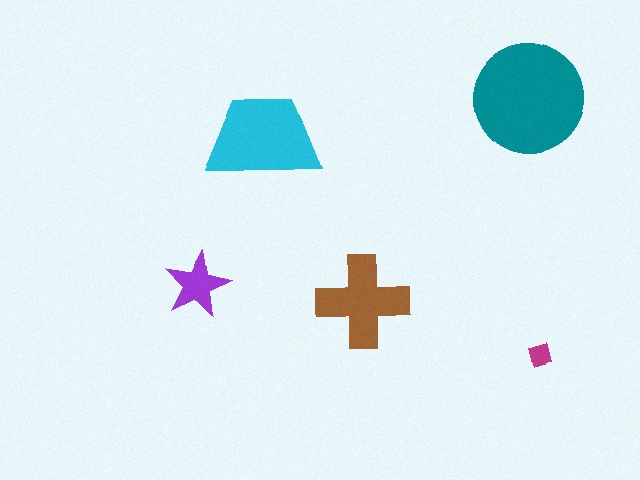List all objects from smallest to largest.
The magenta diamond, the purple star, the brown cross, the cyan trapezoid, the teal circle.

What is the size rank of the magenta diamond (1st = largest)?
5th.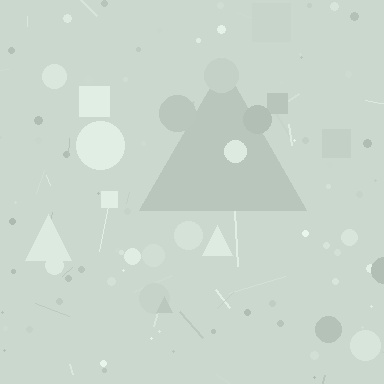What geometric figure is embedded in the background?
A triangle is embedded in the background.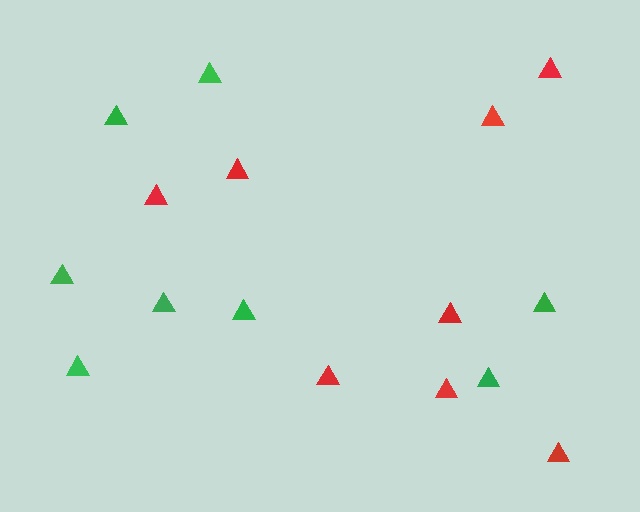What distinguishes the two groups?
There are 2 groups: one group of red triangles (8) and one group of green triangles (8).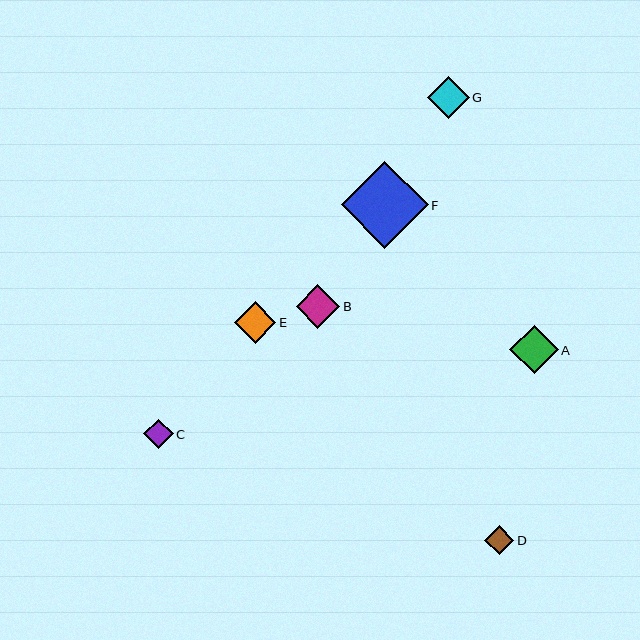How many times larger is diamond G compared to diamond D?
Diamond G is approximately 1.5 times the size of diamond D.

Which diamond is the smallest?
Diamond D is the smallest with a size of approximately 29 pixels.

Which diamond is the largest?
Diamond F is the largest with a size of approximately 87 pixels.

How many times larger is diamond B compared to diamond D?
Diamond B is approximately 1.5 times the size of diamond D.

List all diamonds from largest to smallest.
From largest to smallest: F, A, B, G, E, C, D.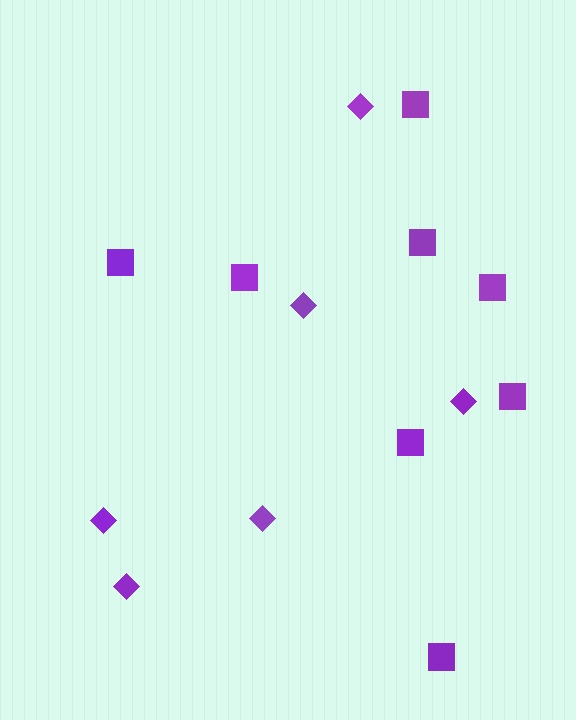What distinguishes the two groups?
There are 2 groups: one group of diamonds (6) and one group of squares (8).